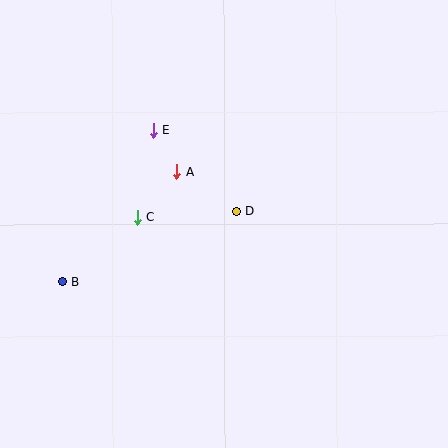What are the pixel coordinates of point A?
Point A is at (177, 172).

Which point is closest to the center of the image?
Point D at (236, 211) is closest to the center.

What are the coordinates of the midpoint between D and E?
The midpoint between D and E is at (195, 171).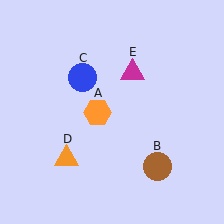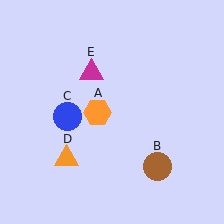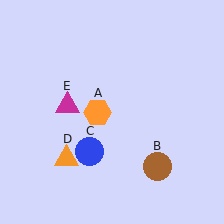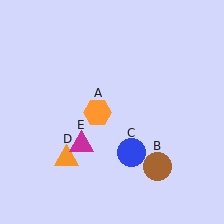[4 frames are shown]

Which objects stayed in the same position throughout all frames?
Orange hexagon (object A) and brown circle (object B) and orange triangle (object D) remained stationary.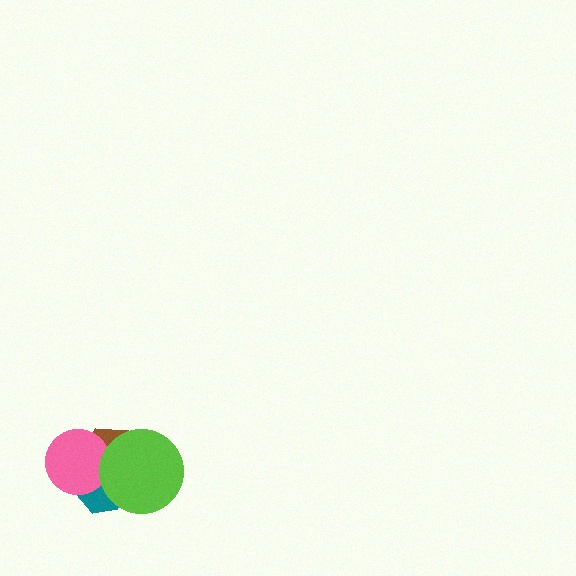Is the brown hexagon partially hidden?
Yes, it is partially covered by another shape.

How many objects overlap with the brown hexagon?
3 objects overlap with the brown hexagon.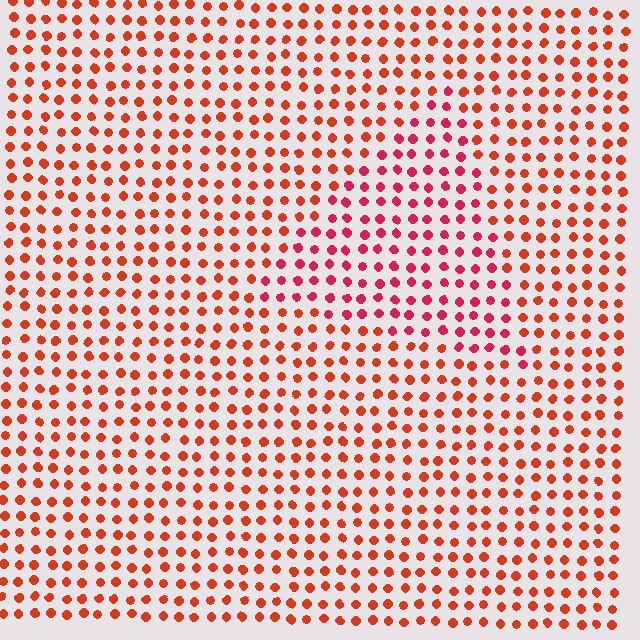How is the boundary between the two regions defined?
The boundary is defined purely by a slight shift in hue (about 27 degrees). Spacing, size, and orientation are identical on both sides.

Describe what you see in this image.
The image is filled with small red elements in a uniform arrangement. A triangle-shaped region is visible where the elements are tinted to a slightly different hue, forming a subtle color boundary.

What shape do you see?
I see a triangle.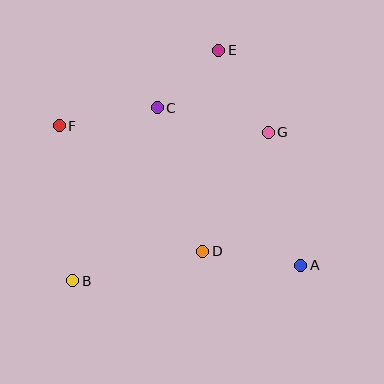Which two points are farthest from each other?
Points A and F are farthest from each other.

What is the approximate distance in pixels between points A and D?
The distance between A and D is approximately 99 pixels.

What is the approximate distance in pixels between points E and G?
The distance between E and G is approximately 96 pixels.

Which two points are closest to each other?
Points C and E are closest to each other.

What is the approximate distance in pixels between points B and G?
The distance between B and G is approximately 246 pixels.